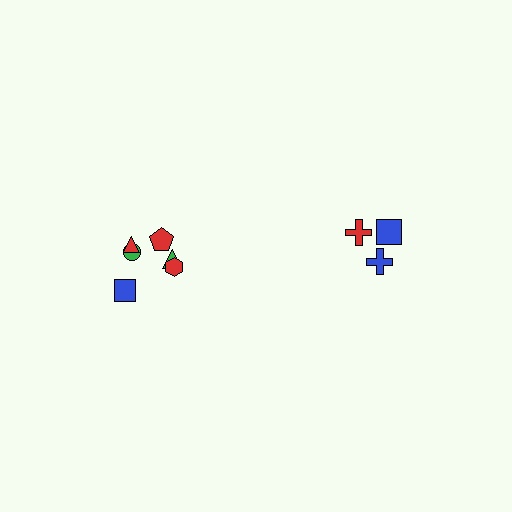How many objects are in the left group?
There are 6 objects.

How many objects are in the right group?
There are 3 objects.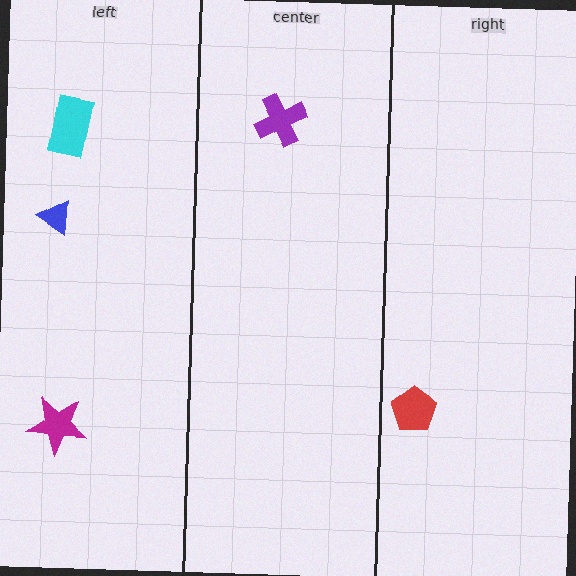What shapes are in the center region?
The purple cross.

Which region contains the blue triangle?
The left region.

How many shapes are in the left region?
3.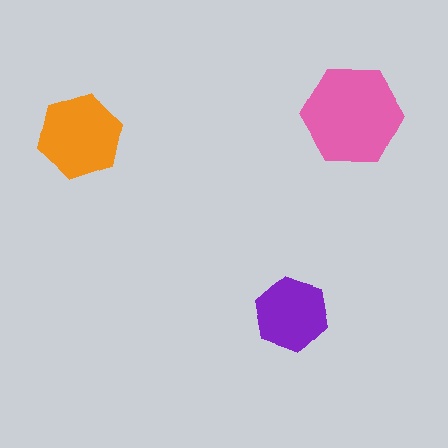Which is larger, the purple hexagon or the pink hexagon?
The pink one.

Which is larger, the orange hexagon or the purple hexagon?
The orange one.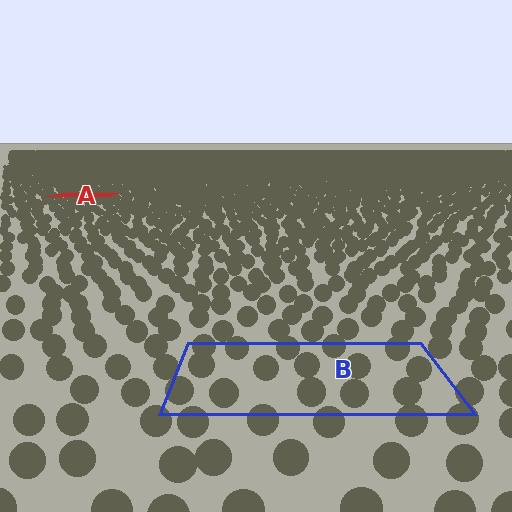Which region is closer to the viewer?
Region B is closer. The texture elements there are larger and more spread out.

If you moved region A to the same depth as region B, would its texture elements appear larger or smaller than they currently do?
They would appear larger. At a closer depth, the same texture elements are projected at a bigger on-screen size.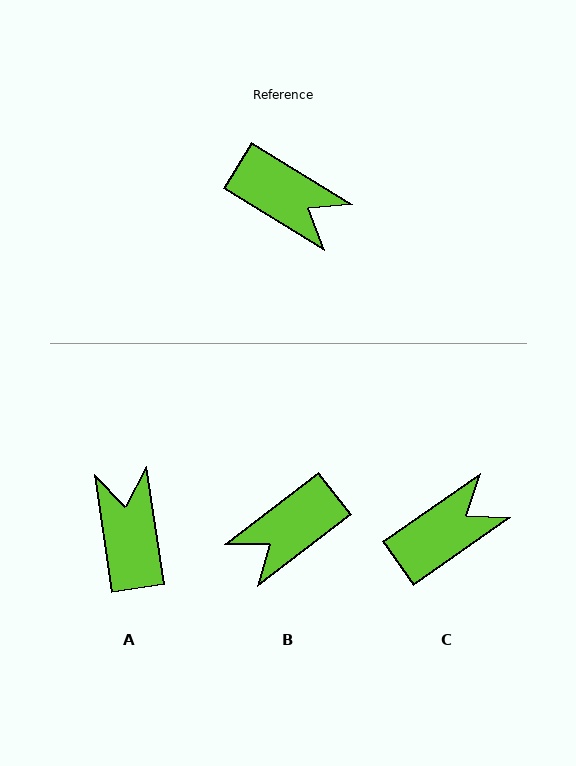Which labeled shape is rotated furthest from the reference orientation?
A, about 130 degrees away.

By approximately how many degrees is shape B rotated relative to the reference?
Approximately 111 degrees clockwise.